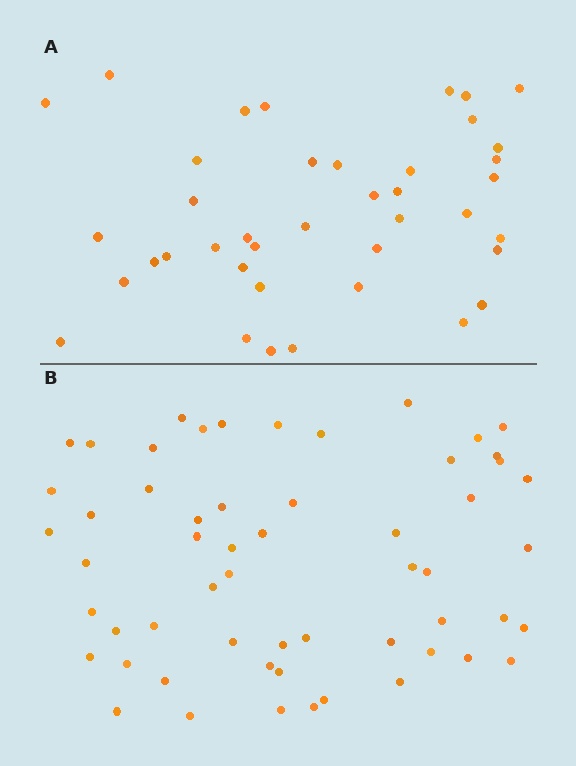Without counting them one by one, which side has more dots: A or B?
Region B (the bottom region) has more dots.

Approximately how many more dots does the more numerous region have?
Region B has approximately 15 more dots than region A.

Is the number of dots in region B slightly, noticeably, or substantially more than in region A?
Region B has noticeably more, but not dramatically so. The ratio is roughly 1.4 to 1.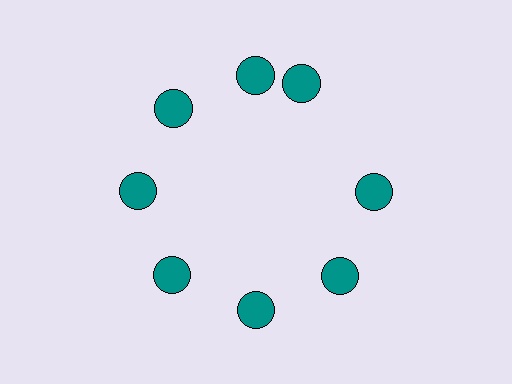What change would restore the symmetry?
The symmetry would be restored by rotating it back into even spacing with its neighbors so that all 8 circles sit at equal angles and equal distance from the center.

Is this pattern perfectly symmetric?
No. The 8 teal circles are arranged in a ring, but one element near the 2 o'clock position is rotated out of alignment along the ring, breaking the 8-fold rotational symmetry.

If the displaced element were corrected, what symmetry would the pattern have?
It would have 8-fold rotational symmetry — the pattern would map onto itself every 45 degrees.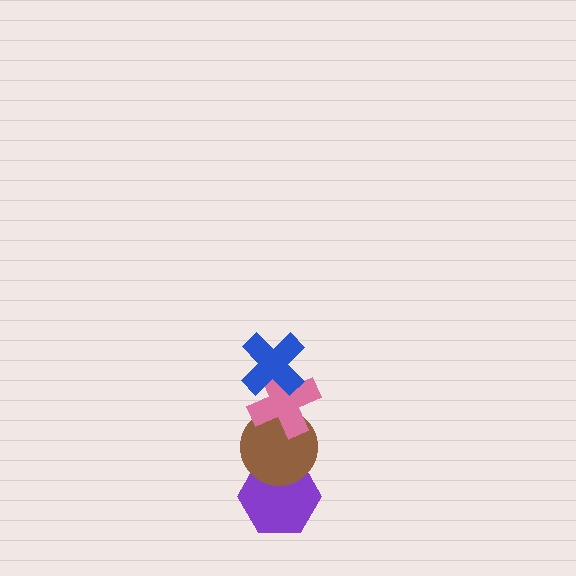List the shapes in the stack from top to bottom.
From top to bottom: the blue cross, the pink cross, the brown circle, the purple hexagon.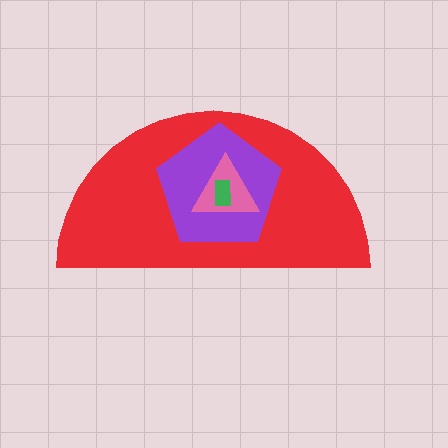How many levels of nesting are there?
4.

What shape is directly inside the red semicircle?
The purple pentagon.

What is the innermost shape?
The green rectangle.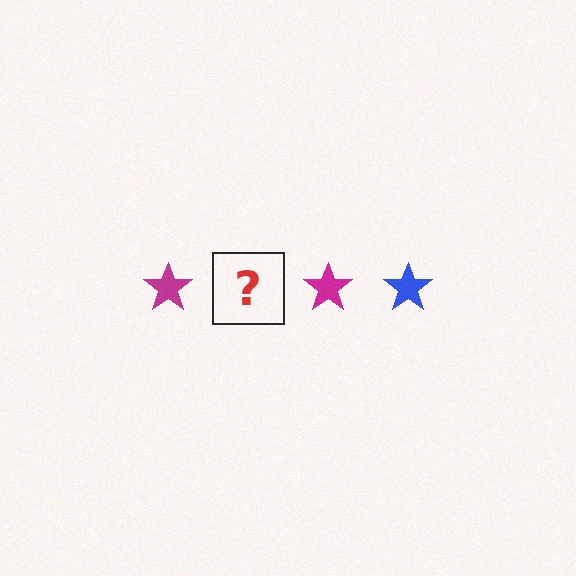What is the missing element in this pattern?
The missing element is a blue star.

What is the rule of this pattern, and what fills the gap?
The rule is that the pattern cycles through magenta, blue stars. The gap should be filled with a blue star.